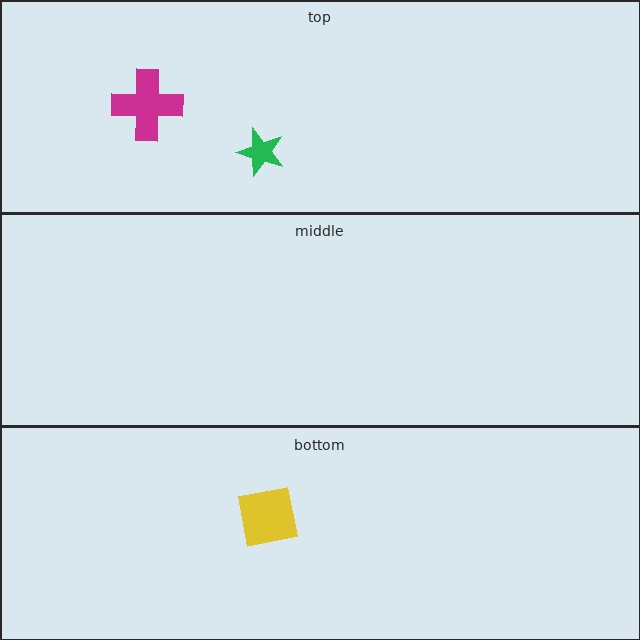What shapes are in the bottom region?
The yellow square.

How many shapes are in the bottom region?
1.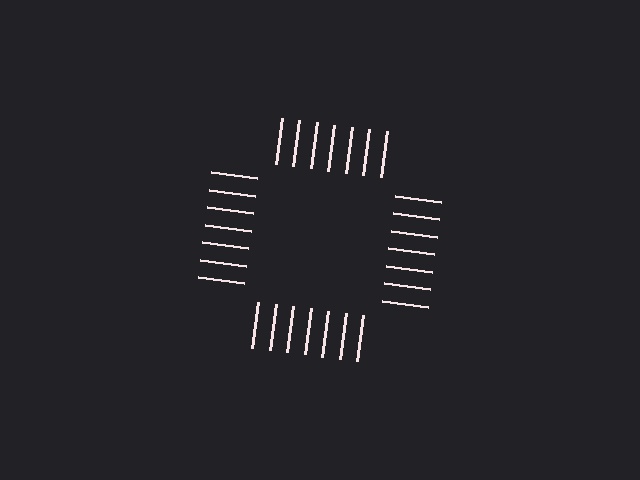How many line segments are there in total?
28 — 7 along each of the 4 edges.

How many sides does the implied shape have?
4 sides — the line-ends trace a square.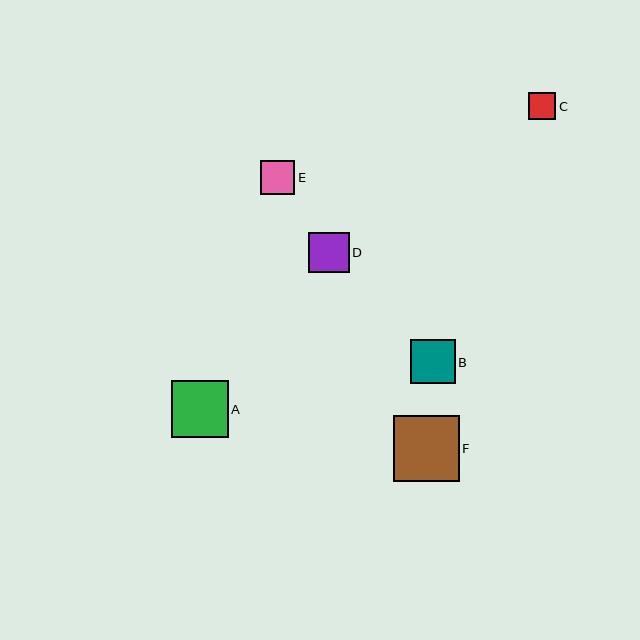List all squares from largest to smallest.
From largest to smallest: F, A, B, D, E, C.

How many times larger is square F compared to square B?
Square F is approximately 1.5 times the size of square B.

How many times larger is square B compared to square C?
Square B is approximately 1.6 times the size of square C.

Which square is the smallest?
Square C is the smallest with a size of approximately 27 pixels.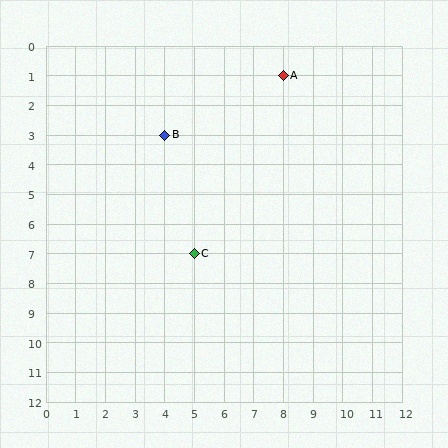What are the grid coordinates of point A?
Point A is at grid coordinates (8, 1).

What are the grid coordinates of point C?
Point C is at grid coordinates (5, 7).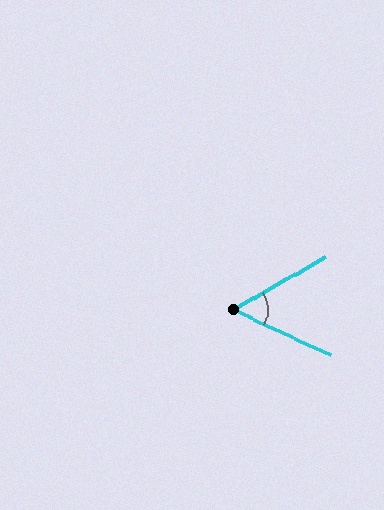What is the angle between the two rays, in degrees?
Approximately 55 degrees.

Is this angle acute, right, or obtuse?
It is acute.